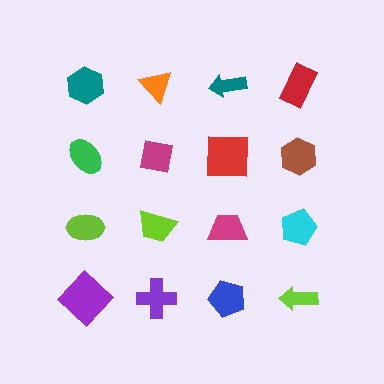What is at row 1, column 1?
A teal hexagon.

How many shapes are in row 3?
4 shapes.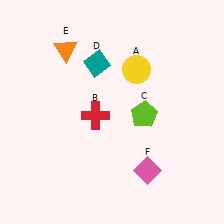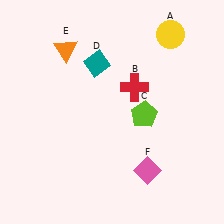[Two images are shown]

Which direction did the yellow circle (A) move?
The yellow circle (A) moved up.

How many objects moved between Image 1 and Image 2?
2 objects moved between the two images.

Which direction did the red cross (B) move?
The red cross (B) moved right.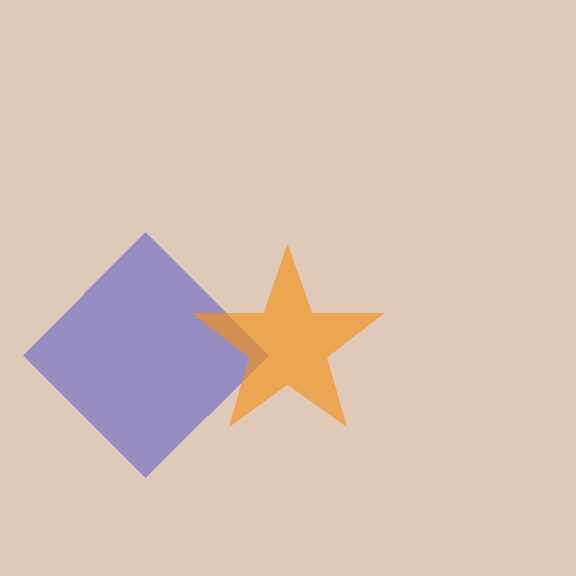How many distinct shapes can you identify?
There are 2 distinct shapes: a blue diamond, an orange star.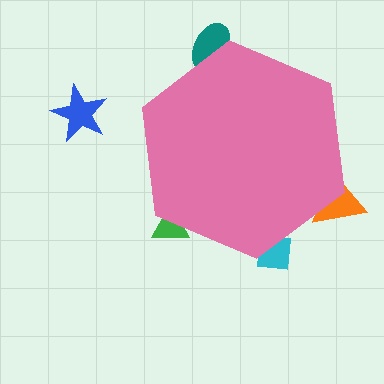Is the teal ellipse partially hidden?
Yes, the teal ellipse is partially hidden behind the pink hexagon.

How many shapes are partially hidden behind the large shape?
4 shapes are partially hidden.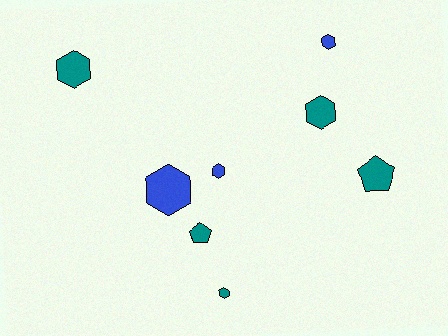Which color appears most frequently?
Teal, with 5 objects.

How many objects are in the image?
There are 8 objects.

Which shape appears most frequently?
Hexagon, with 6 objects.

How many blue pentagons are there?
There are no blue pentagons.